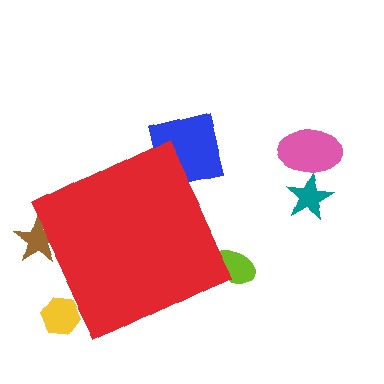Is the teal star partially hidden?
No, the teal star is fully visible.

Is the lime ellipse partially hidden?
Yes, the lime ellipse is partially hidden behind the red diamond.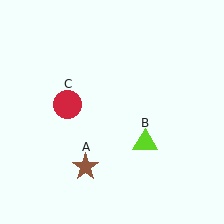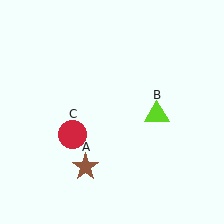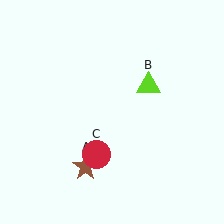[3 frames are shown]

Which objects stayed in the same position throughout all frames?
Brown star (object A) remained stationary.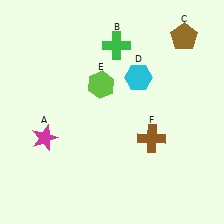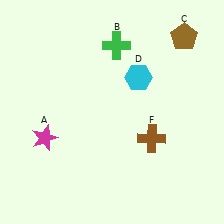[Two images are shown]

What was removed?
The lime hexagon (E) was removed in Image 2.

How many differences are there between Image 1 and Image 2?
There is 1 difference between the two images.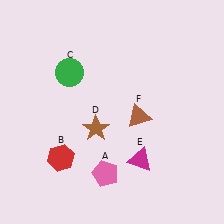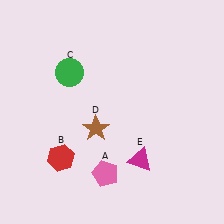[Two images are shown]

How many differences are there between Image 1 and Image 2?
There is 1 difference between the two images.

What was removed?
The brown triangle (F) was removed in Image 2.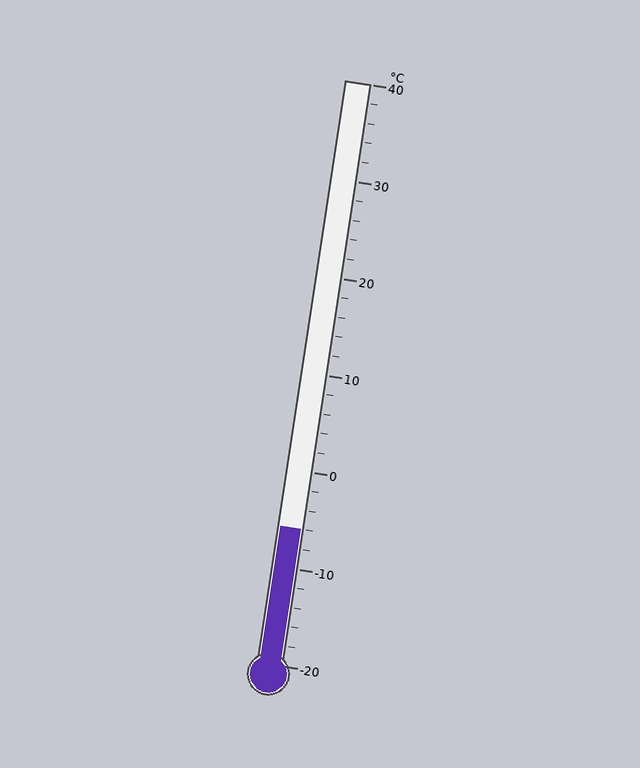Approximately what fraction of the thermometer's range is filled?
The thermometer is filled to approximately 25% of its range.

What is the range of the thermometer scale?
The thermometer scale ranges from -20°C to 40°C.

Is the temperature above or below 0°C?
The temperature is below 0°C.